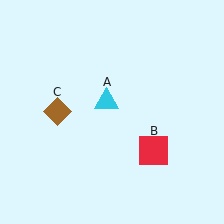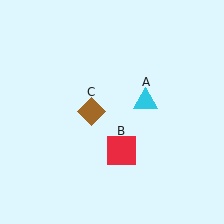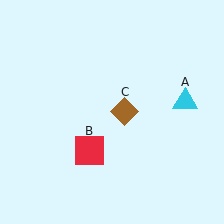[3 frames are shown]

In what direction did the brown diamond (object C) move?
The brown diamond (object C) moved right.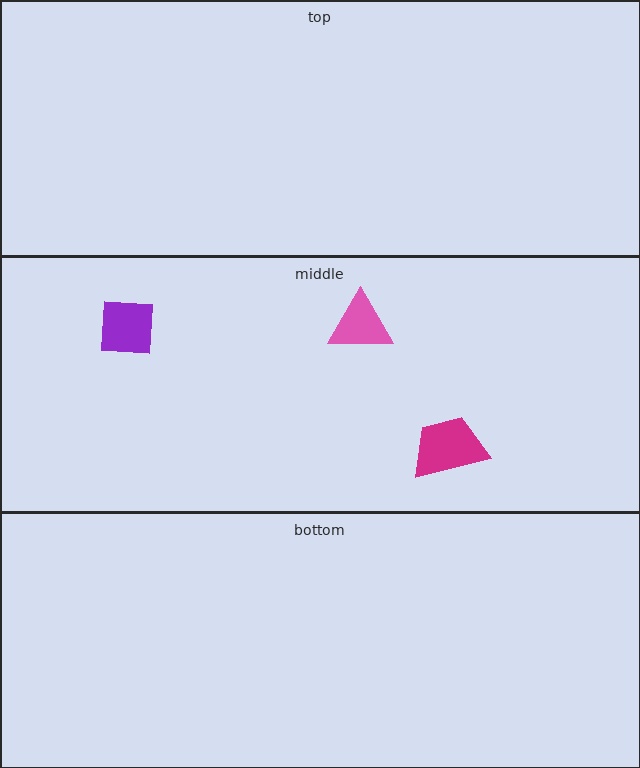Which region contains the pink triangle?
The middle region.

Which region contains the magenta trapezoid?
The middle region.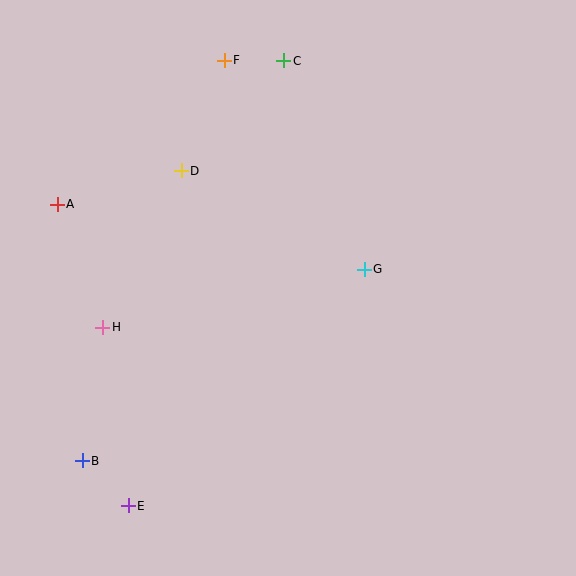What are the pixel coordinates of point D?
Point D is at (181, 171).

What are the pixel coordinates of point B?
Point B is at (82, 461).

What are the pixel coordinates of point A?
Point A is at (57, 204).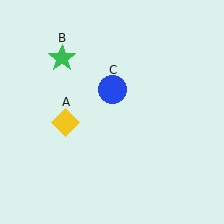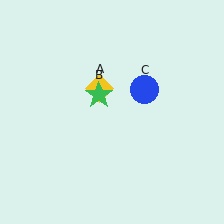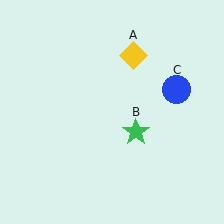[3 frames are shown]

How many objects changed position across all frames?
3 objects changed position: yellow diamond (object A), green star (object B), blue circle (object C).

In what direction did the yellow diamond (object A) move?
The yellow diamond (object A) moved up and to the right.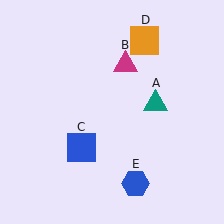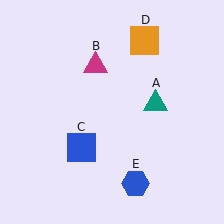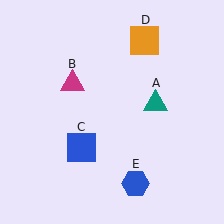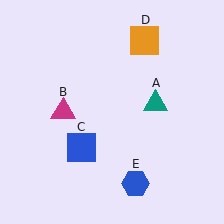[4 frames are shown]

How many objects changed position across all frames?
1 object changed position: magenta triangle (object B).